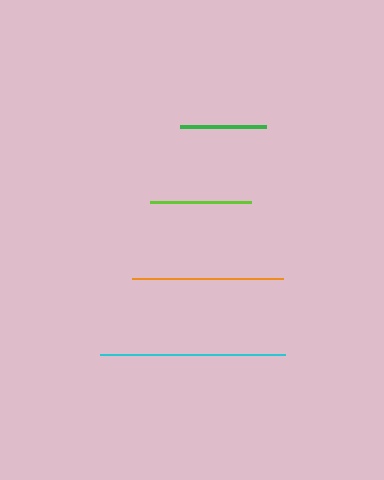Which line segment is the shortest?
The green line is the shortest at approximately 86 pixels.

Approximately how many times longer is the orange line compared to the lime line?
The orange line is approximately 1.5 times the length of the lime line.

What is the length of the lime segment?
The lime segment is approximately 101 pixels long.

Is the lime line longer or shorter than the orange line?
The orange line is longer than the lime line.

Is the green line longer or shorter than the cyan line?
The cyan line is longer than the green line.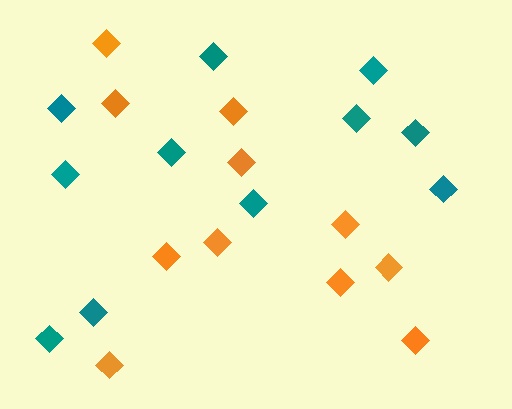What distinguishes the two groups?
There are 2 groups: one group of orange diamonds (11) and one group of teal diamonds (11).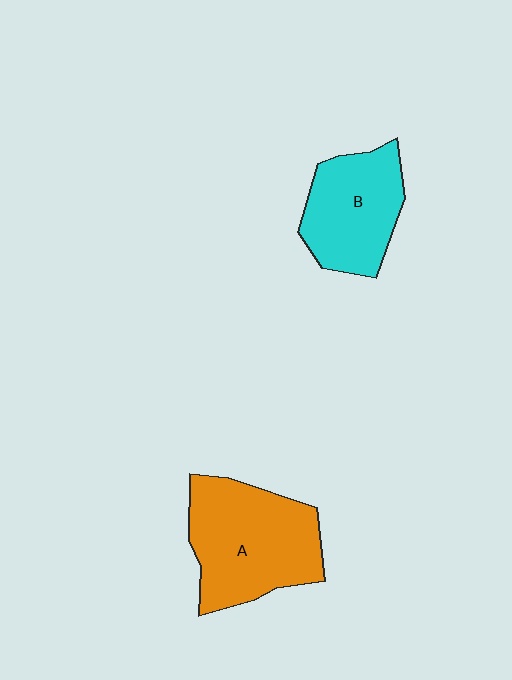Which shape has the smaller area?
Shape B (cyan).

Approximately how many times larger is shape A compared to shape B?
Approximately 1.3 times.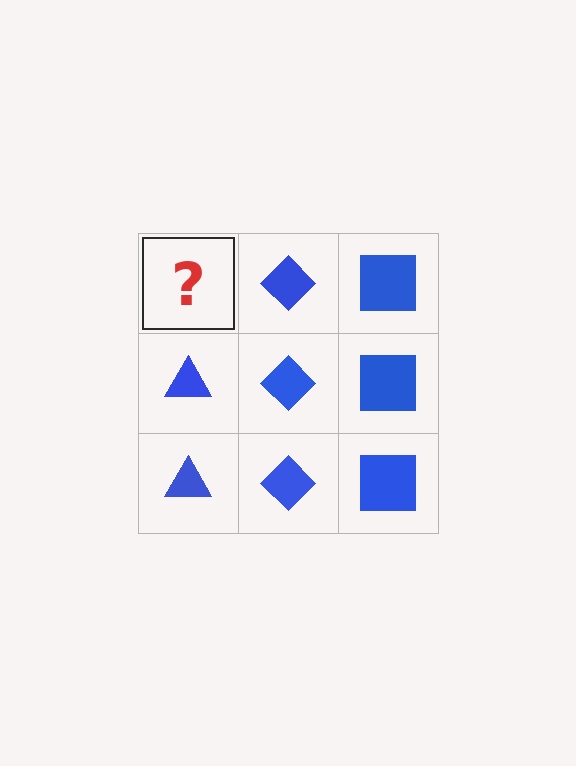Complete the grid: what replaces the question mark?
The question mark should be replaced with a blue triangle.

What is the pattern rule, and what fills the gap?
The rule is that each column has a consistent shape. The gap should be filled with a blue triangle.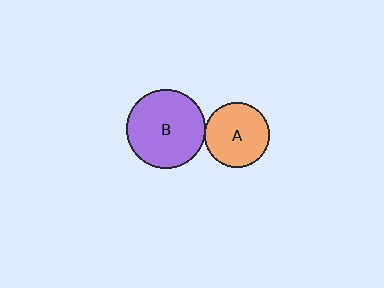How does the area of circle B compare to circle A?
Approximately 1.5 times.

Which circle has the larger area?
Circle B (purple).